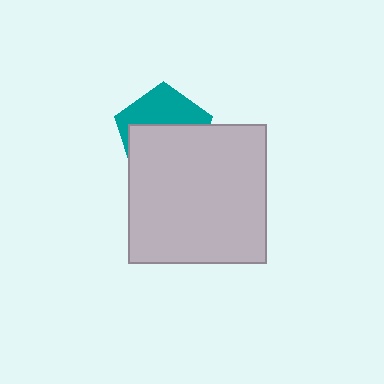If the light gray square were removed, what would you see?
You would see the complete teal pentagon.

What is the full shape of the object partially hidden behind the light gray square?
The partially hidden object is a teal pentagon.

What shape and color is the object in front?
The object in front is a light gray square.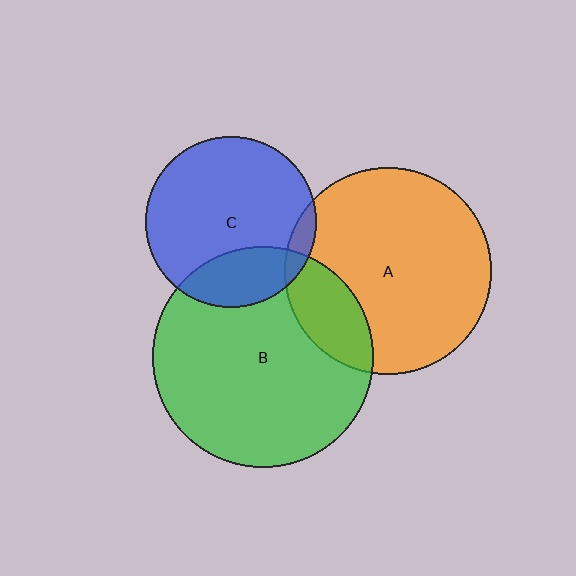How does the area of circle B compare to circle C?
Approximately 1.7 times.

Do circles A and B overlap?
Yes.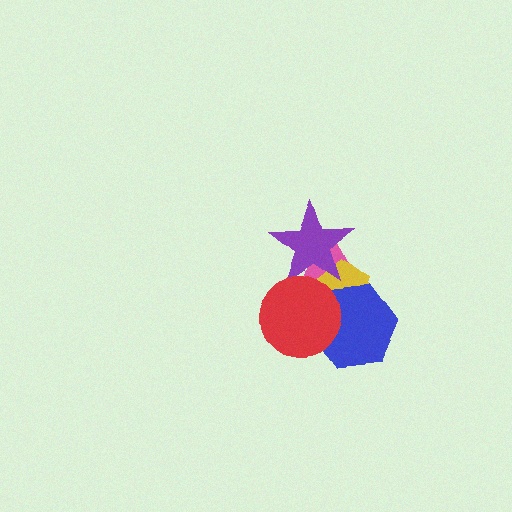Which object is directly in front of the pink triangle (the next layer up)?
The yellow pentagon is directly in front of the pink triangle.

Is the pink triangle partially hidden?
Yes, it is partially covered by another shape.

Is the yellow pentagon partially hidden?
Yes, it is partially covered by another shape.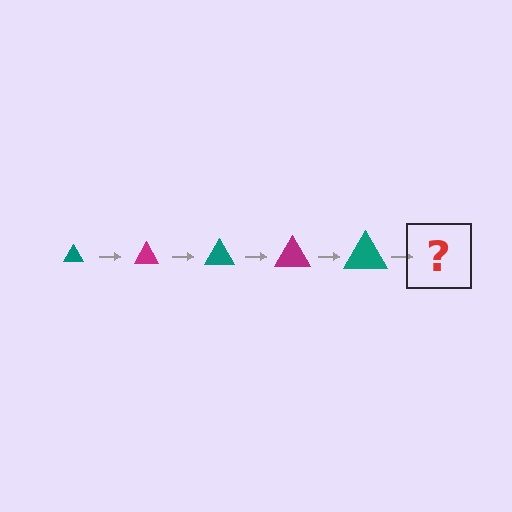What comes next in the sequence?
The next element should be a magenta triangle, larger than the previous one.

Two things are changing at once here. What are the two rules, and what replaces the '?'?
The two rules are that the triangle grows larger each step and the color cycles through teal and magenta. The '?' should be a magenta triangle, larger than the previous one.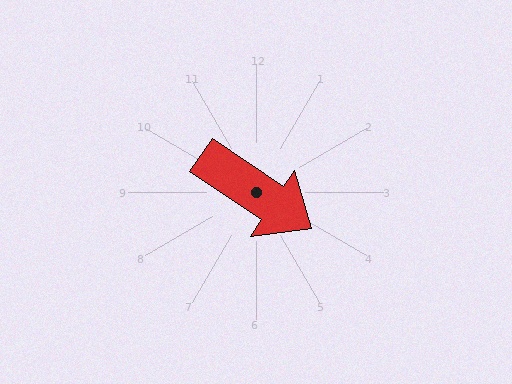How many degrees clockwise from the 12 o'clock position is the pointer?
Approximately 124 degrees.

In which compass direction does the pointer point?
Southeast.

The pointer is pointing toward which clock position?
Roughly 4 o'clock.